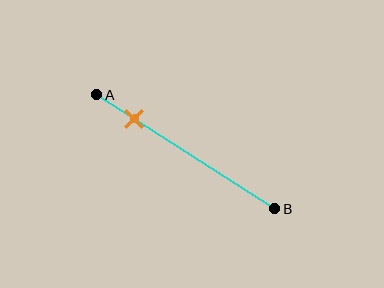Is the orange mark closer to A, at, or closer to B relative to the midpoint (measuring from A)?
The orange mark is closer to point A than the midpoint of segment AB.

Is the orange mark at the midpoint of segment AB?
No, the mark is at about 20% from A, not at the 50% midpoint.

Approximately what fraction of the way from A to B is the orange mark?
The orange mark is approximately 20% of the way from A to B.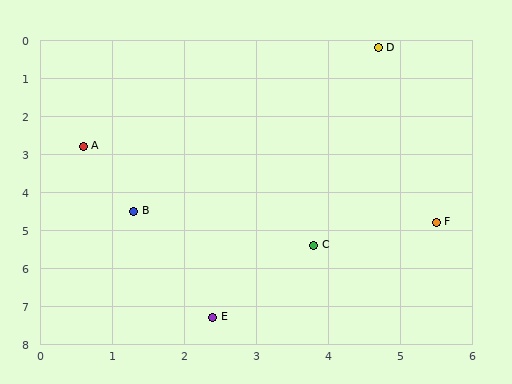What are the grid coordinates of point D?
Point D is at approximately (4.7, 0.2).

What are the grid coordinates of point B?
Point B is at approximately (1.3, 4.5).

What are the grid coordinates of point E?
Point E is at approximately (2.4, 7.3).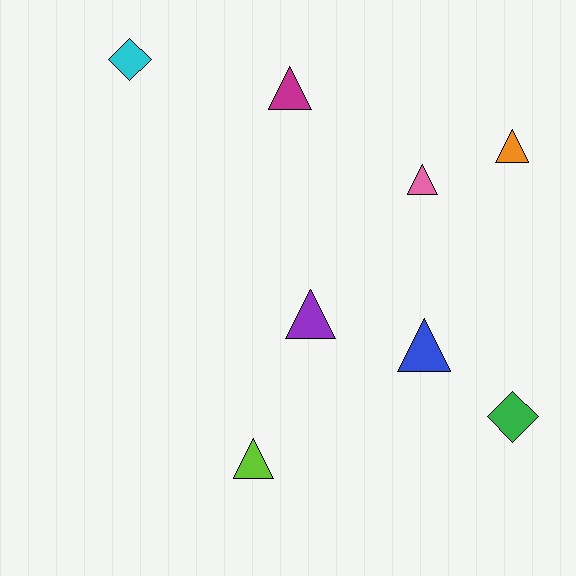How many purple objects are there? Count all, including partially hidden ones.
There is 1 purple object.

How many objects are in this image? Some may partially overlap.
There are 8 objects.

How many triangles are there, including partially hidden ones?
There are 6 triangles.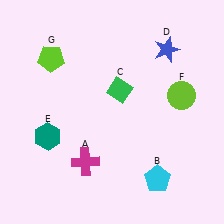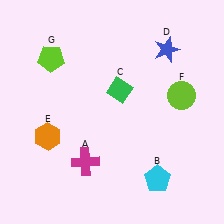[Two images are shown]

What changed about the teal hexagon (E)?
In Image 1, E is teal. In Image 2, it changed to orange.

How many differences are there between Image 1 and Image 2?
There is 1 difference between the two images.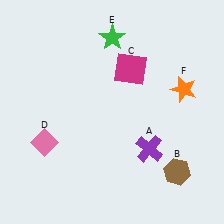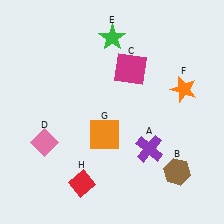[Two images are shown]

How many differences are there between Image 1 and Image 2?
There are 2 differences between the two images.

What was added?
An orange square (G), a red diamond (H) were added in Image 2.